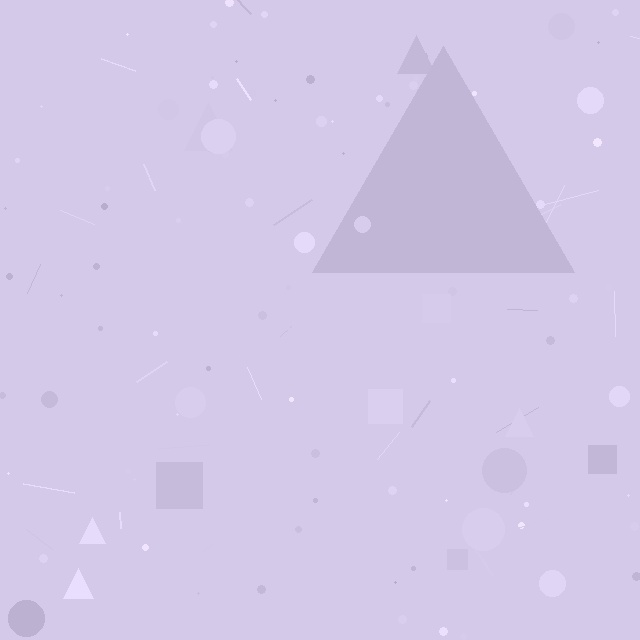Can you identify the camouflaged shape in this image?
The camouflaged shape is a triangle.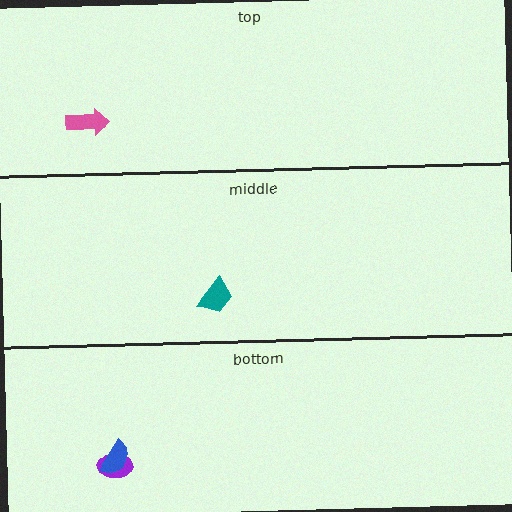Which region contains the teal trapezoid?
The middle region.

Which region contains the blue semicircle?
The bottom region.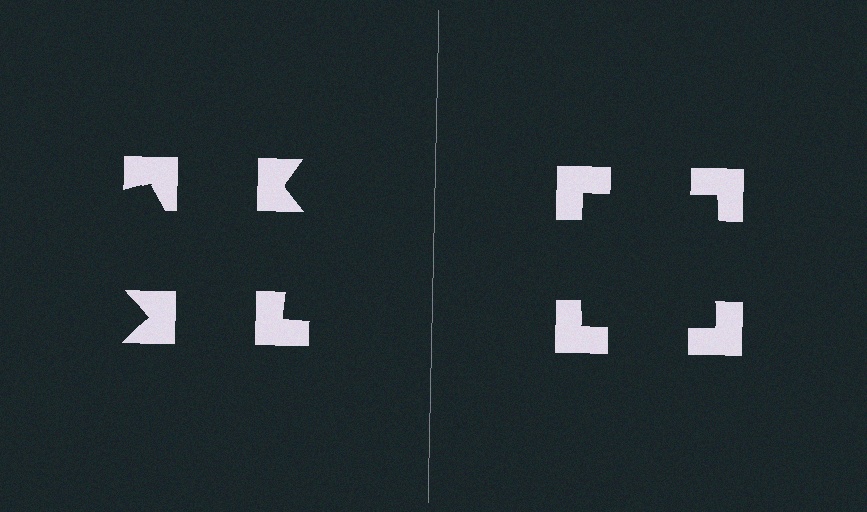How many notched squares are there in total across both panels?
8 — 4 on each side.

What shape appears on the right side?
An illusory square.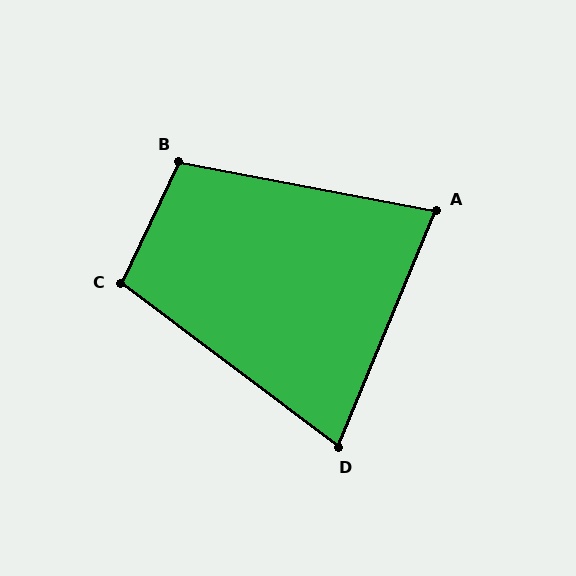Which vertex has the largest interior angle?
B, at approximately 105 degrees.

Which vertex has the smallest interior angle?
D, at approximately 75 degrees.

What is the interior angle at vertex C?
Approximately 102 degrees (obtuse).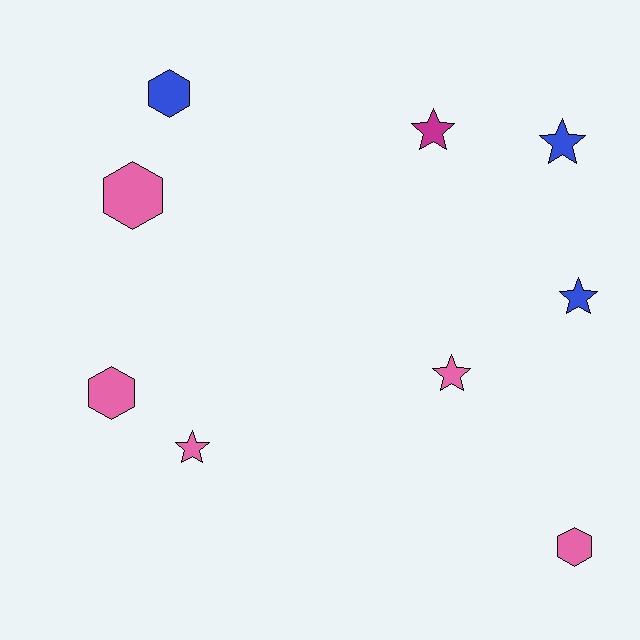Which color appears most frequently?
Pink, with 5 objects.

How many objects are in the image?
There are 9 objects.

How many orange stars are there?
There are no orange stars.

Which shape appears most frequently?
Star, with 5 objects.